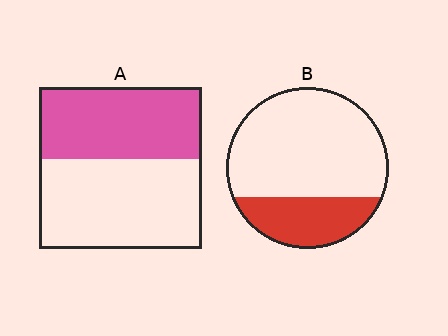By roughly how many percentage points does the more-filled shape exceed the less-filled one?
By roughly 15 percentage points (A over B).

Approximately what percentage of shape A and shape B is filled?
A is approximately 45% and B is approximately 30%.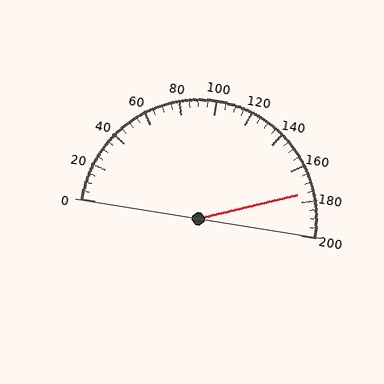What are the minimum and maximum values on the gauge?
The gauge ranges from 0 to 200.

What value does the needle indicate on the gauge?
The needle indicates approximately 175.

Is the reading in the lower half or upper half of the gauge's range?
The reading is in the upper half of the range (0 to 200).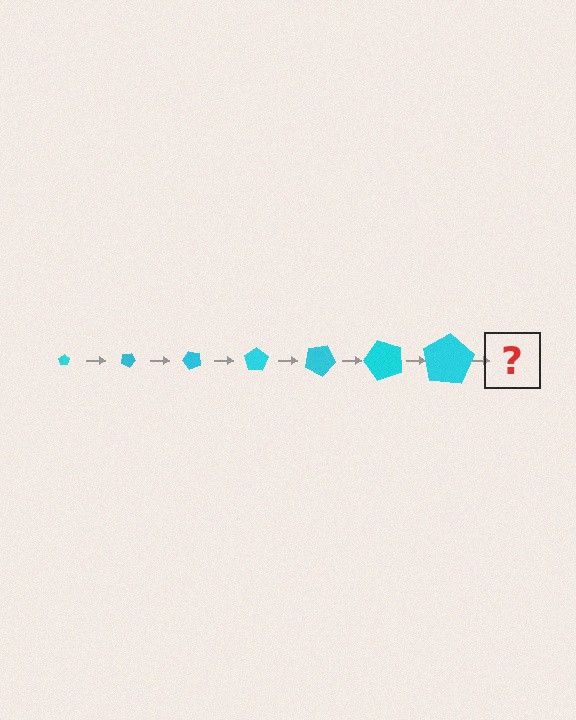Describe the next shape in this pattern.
It should be a pentagon, larger than the previous one and rotated 175 degrees from the start.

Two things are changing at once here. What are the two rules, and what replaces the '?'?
The two rules are that the pentagon grows larger each step and it rotates 25 degrees each step. The '?' should be a pentagon, larger than the previous one and rotated 175 degrees from the start.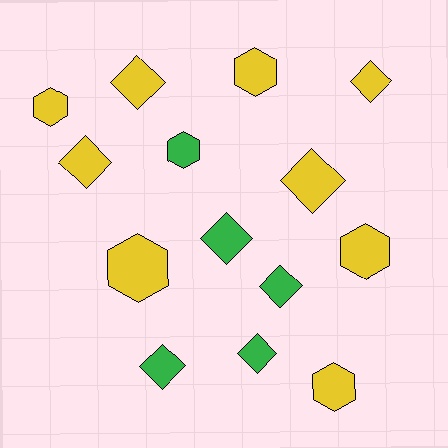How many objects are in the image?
There are 14 objects.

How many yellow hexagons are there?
There are 5 yellow hexagons.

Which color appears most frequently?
Yellow, with 9 objects.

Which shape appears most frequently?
Diamond, with 8 objects.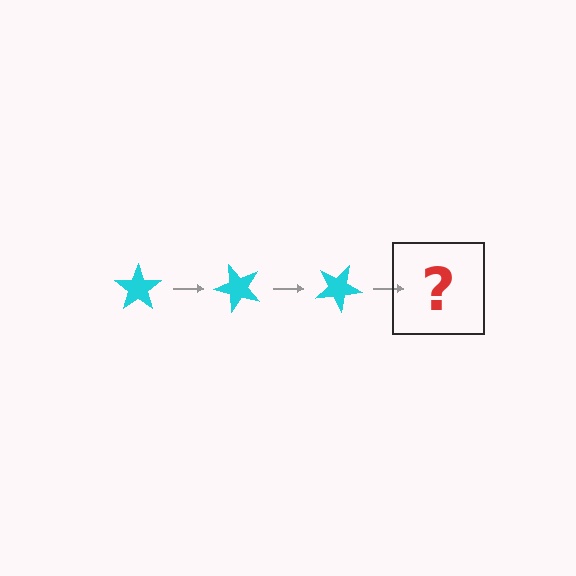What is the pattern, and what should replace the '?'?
The pattern is that the star rotates 50 degrees each step. The '?' should be a cyan star rotated 150 degrees.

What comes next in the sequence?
The next element should be a cyan star rotated 150 degrees.